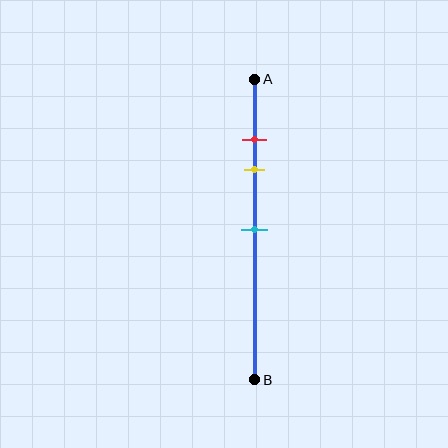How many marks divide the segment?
There are 3 marks dividing the segment.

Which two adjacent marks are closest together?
The red and yellow marks are the closest adjacent pair.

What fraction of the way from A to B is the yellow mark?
The yellow mark is approximately 30% (0.3) of the way from A to B.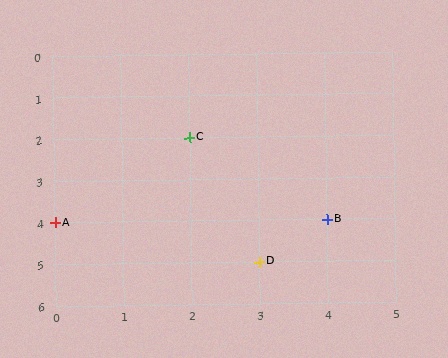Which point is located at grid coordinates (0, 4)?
Point A is at (0, 4).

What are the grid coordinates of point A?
Point A is at grid coordinates (0, 4).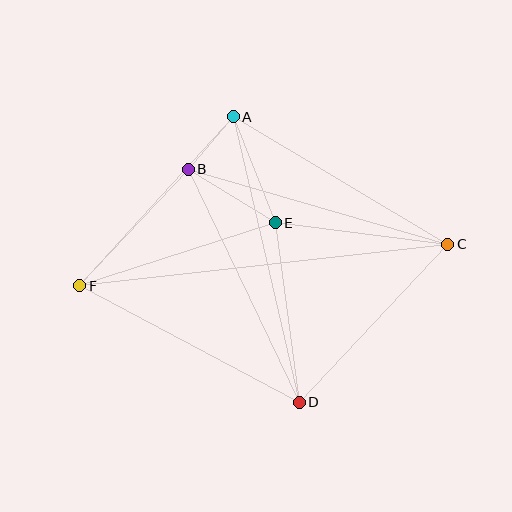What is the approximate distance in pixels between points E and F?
The distance between E and F is approximately 206 pixels.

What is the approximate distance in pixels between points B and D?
The distance between B and D is approximately 258 pixels.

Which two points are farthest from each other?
Points C and F are farthest from each other.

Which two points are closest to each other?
Points A and B are closest to each other.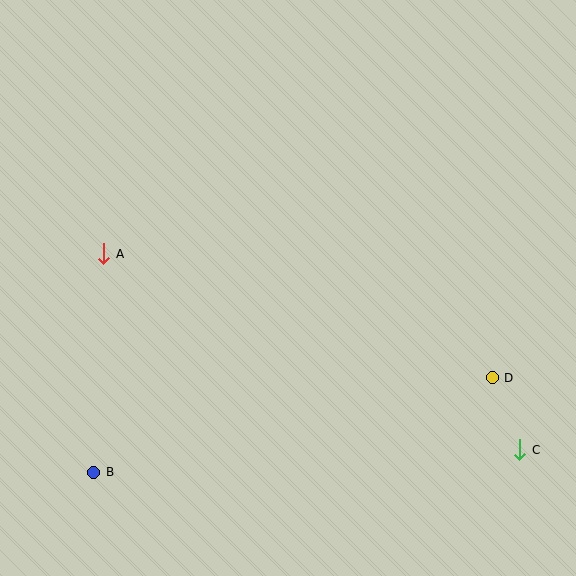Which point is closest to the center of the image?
Point A at (104, 254) is closest to the center.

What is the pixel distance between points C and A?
The distance between C and A is 460 pixels.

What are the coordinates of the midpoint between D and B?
The midpoint between D and B is at (293, 425).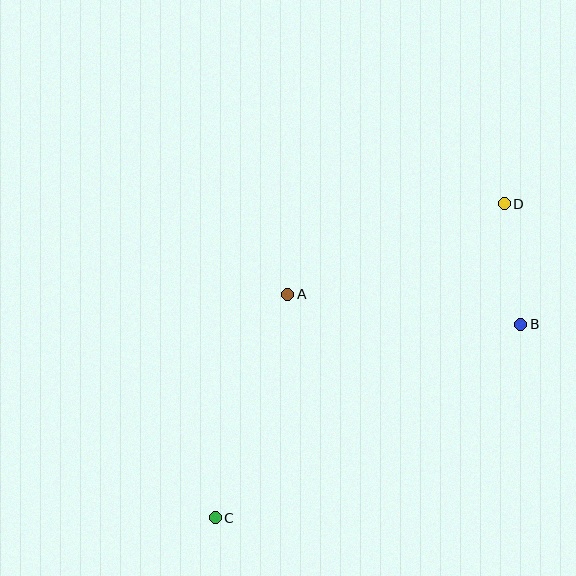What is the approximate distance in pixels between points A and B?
The distance between A and B is approximately 235 pixels.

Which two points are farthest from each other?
Points C and D are farthest from each other.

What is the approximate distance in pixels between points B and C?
The distance between B and C is approximately 361 pixels.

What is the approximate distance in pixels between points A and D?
The distance between A and D is approximately 235 pixels.